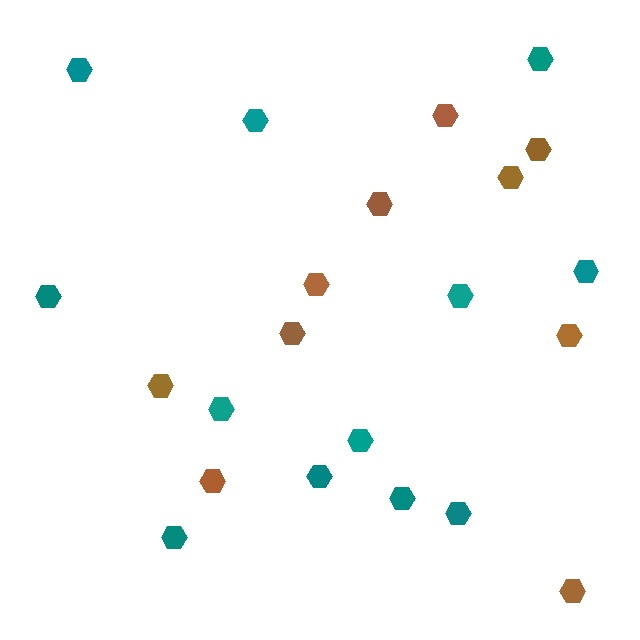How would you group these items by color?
There are 2 groups: one group of brown hexagons (10) and one group of teal hexagons (12).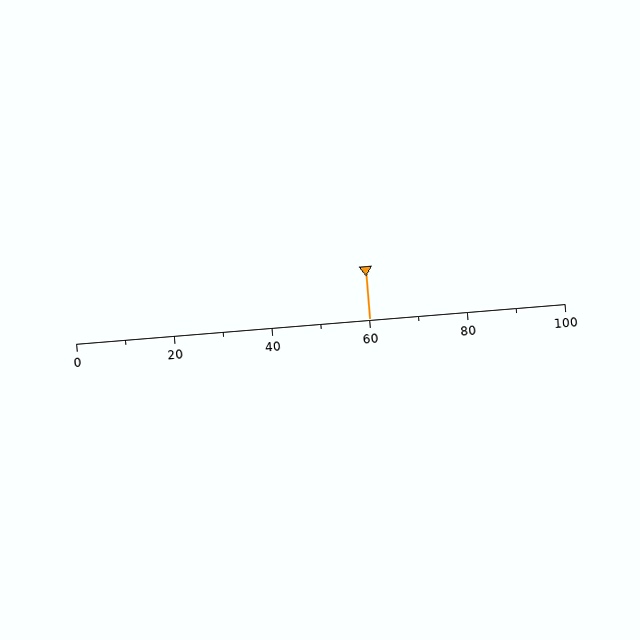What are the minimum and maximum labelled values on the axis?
The axis runs from 0 to 100.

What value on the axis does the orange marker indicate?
The marker indicates approximately 60.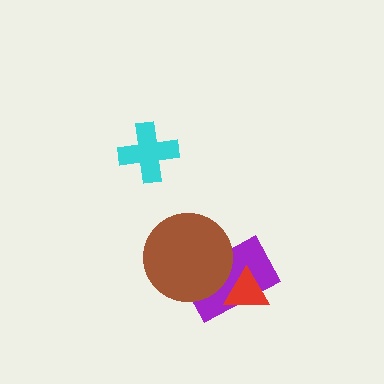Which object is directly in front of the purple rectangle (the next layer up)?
The red triangle is directly in front of the purple rectangle.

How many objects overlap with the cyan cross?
0 objects overlap with the cyan cross.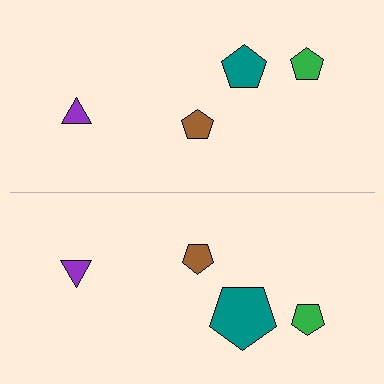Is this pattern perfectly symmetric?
No, the pattern is not perfectly symmetric. The teal pentagon on the bottom side has a different size than its mirror counterpart.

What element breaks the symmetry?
The teal pentagon on the bottom side has a different size than its mirror counterpart.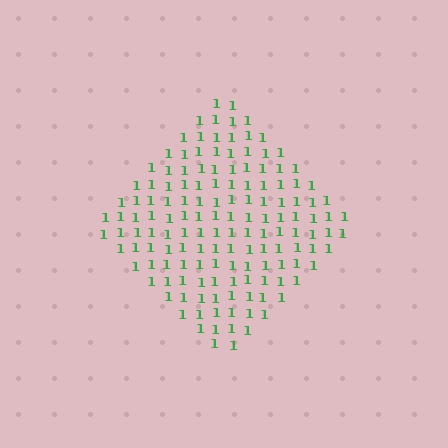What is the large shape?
The large shape is a diamond.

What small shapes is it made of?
It is made of small digit 1's.